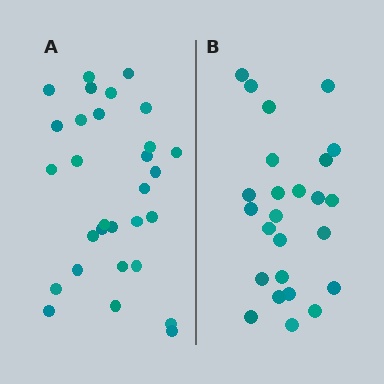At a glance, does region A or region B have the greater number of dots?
Region A (the left region) has more dots.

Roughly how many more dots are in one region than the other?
Region A has about 5 more dots than region B.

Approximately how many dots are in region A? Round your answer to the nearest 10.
About 30 dots.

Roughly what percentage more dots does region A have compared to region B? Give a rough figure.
About 20% more.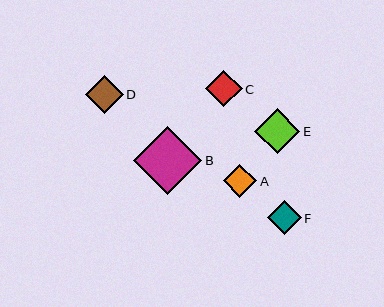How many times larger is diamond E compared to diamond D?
Diamond E is approximately 1.2 times the size of diamond D.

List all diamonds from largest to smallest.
From largest to smallest: B, E, D, C, F, A.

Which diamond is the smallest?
Diamond A is the smallest with a size of approximately 33 pixels.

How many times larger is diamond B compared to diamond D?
Diamond B is approximately 1.8 times the size of diamond D.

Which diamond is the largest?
Diamond B is the largest with a size of approximately 68 pixels.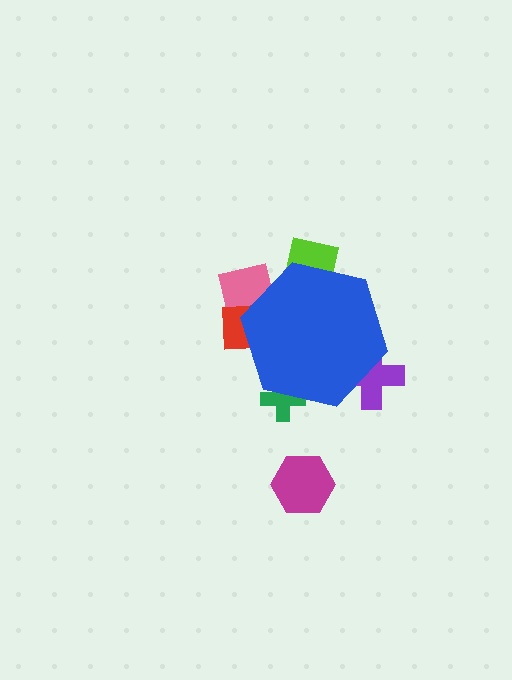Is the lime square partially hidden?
Yes, the lime square is partially hidden behind the blue hexagon.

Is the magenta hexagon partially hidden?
No, the magenta hexagon is fully visible.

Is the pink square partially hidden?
Yes, the pink square is partially hidden behind the blue hexagon.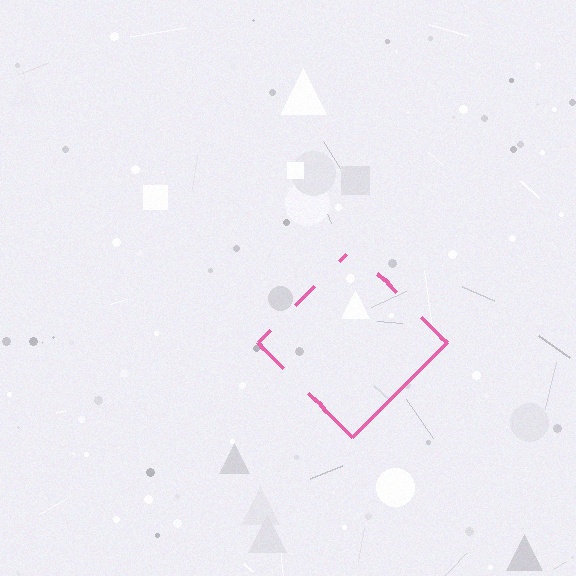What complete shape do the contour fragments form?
The contour fragments form a diamond.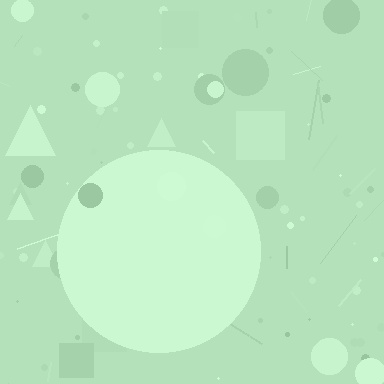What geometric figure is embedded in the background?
A circle is embedded in the background.